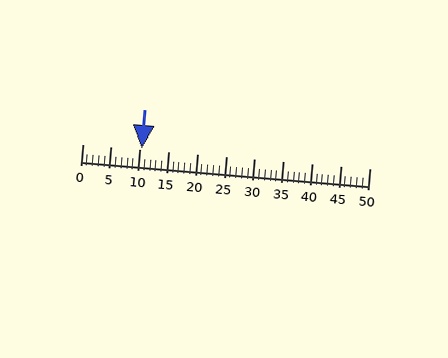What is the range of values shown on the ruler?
The ruler shows values from 0 to 50.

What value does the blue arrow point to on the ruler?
The blue arrow points to approximately 10.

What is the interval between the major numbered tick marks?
The major tick marks are spaced 5 units apart.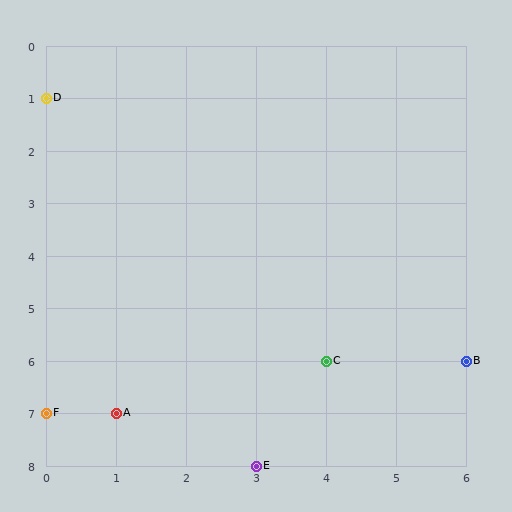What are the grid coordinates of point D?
Point D is at grid coordinates (0, 1).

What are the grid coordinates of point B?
Point B is at grid coordinates (6, 6).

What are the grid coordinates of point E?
Point E is at grid coordinates (3, 8).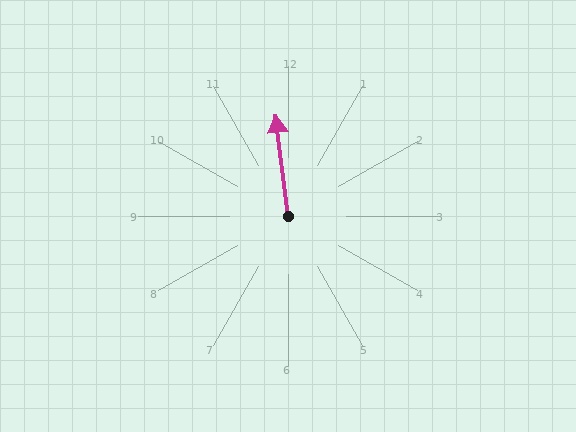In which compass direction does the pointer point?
North.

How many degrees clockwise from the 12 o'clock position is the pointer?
Approximately 353 degrees.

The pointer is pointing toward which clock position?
Roughly 12 o'clock.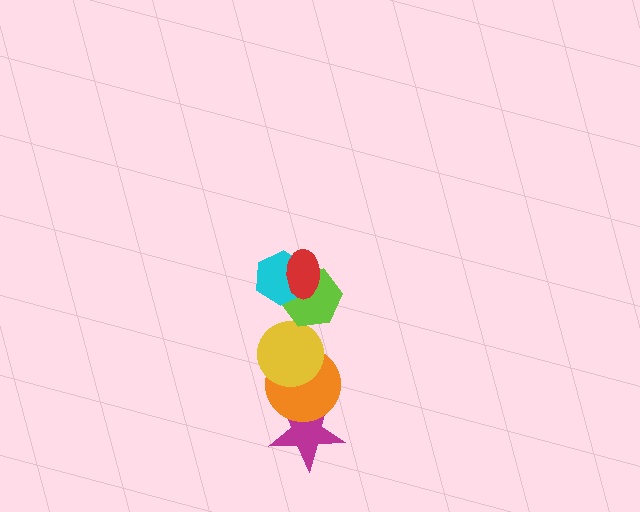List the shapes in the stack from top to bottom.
From top to bottom: the red ellipse, the cyan hexagon, the lime hexagon, the yellow circle, the orange circle, the magenta star.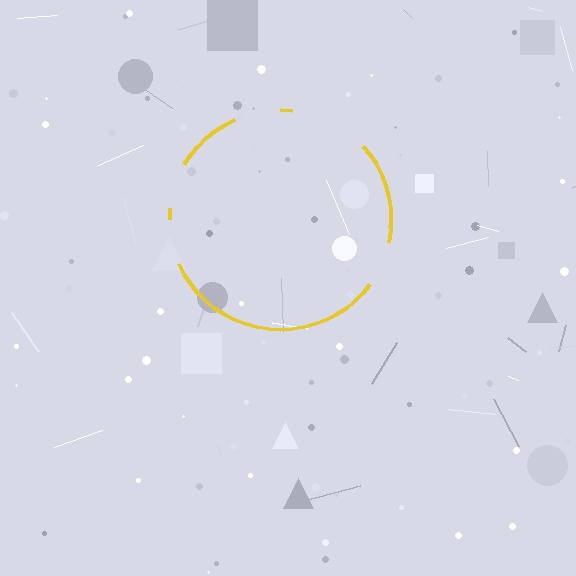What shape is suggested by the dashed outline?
The dashed outline suggests a circle.